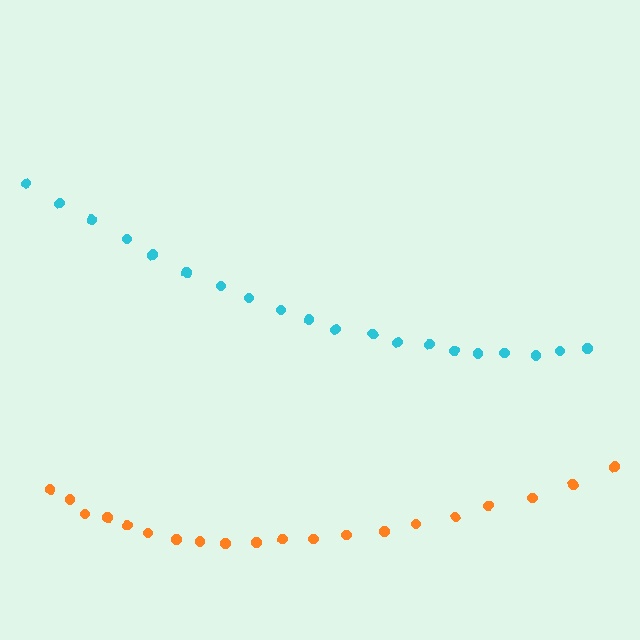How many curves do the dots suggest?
There are 2 distinct paths.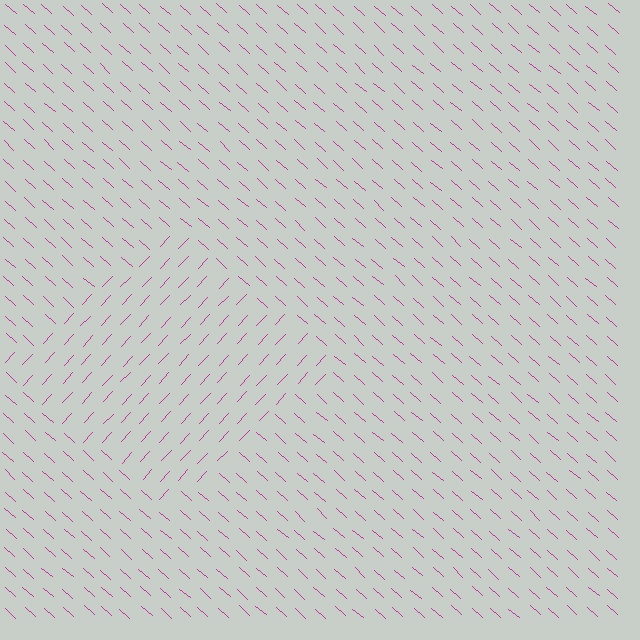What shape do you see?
I see a diamond.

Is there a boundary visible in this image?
Yes, there is a texture boundary formed by a change in line orientation.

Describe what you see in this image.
The image is filled with small magenta line segments. A diamond region in the image has lines oriented differently from the surrounding lines, creating a visible texture boundary.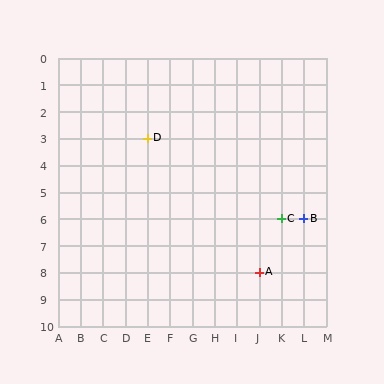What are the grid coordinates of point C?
Point C is at grid coordinates (K, 6).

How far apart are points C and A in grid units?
Points C and A are 1 column and 2 rows apart (about 2.2 grid units diagonally).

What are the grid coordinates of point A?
Point A is at grid coordinates (J, 8).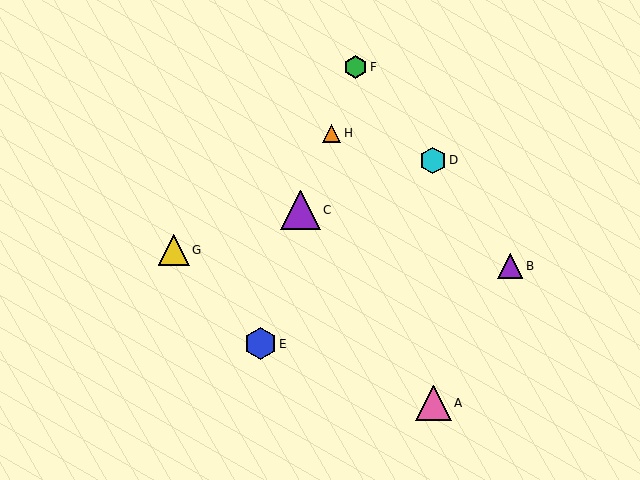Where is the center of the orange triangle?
The center of the orange triangle is at (332, 133).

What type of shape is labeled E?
Shape E is a blue hexagon.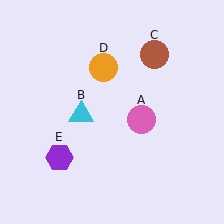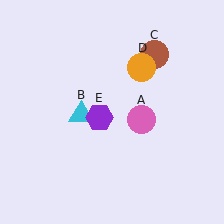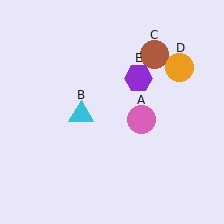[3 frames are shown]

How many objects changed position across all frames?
2 objects changed position: orange circle (object D), purple hexagon (object E).